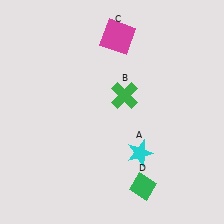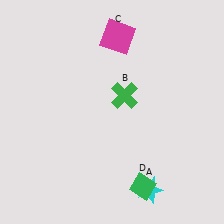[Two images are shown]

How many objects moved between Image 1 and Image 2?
1 object moved between the two images.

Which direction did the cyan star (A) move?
The cyan star (A) moved down.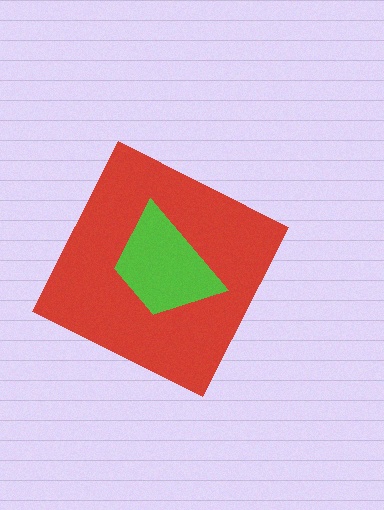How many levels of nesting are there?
2.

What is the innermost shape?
The lime trapezoid.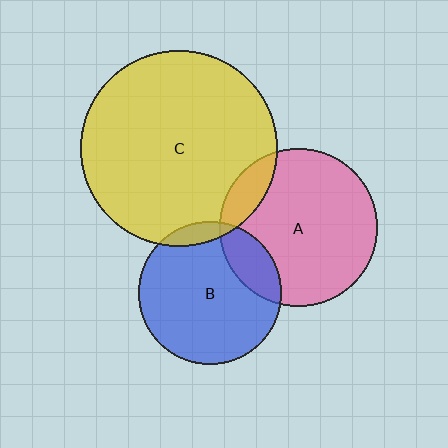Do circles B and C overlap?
Yes.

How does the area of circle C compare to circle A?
Approximately 1.5 times.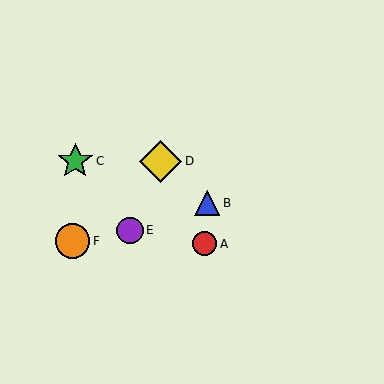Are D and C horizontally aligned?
Yes, both are at y≈161.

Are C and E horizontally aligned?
No, C is at y≈161 and E is at y≈230.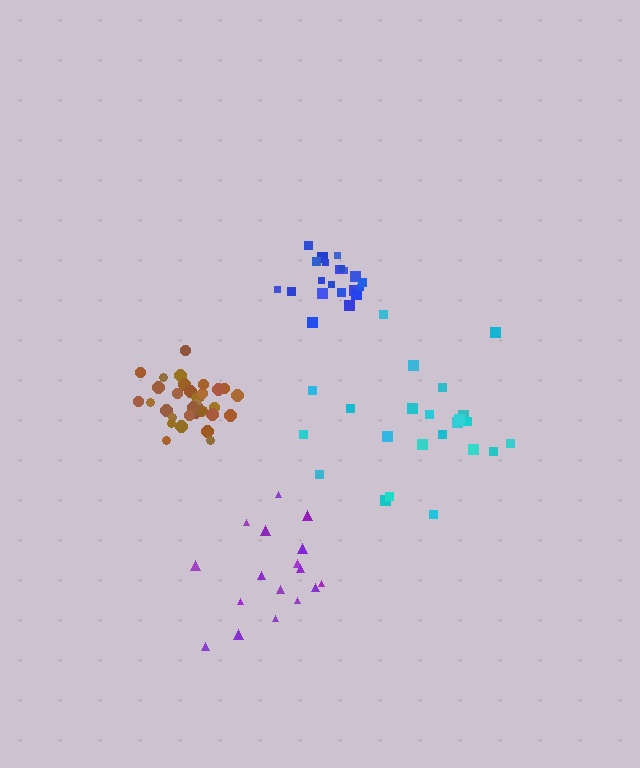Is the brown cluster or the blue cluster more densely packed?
Brown.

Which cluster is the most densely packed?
Brown.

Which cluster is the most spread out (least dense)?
Cyan.